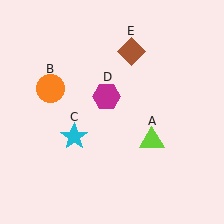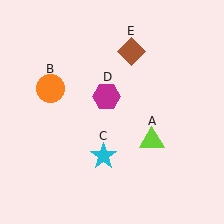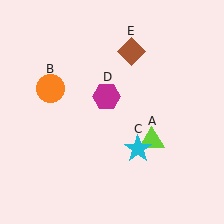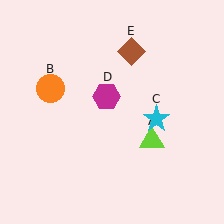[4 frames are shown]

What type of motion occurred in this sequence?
The cyan star (object C) rotated counterclockwise around the center of the scene.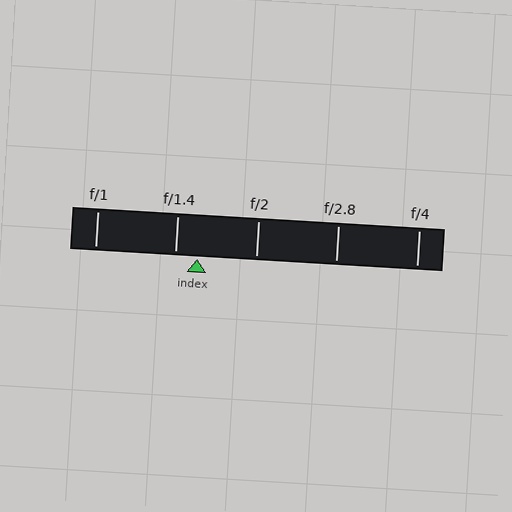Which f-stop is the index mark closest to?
The index mark is closest to f/1.4.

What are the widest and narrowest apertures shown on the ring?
The widest aperture shown is f/1 and the narrowest is f/4.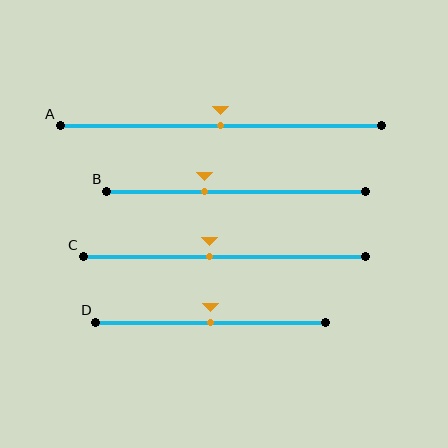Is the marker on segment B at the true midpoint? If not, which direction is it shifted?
No, the marker on segment B is shifted to the left by about 12% of the segment length.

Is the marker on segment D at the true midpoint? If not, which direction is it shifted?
Yes, the marker on segment D is at the true midpoint.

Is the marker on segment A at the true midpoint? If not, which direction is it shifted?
Yes, the marker on segment A is at the true midpoint.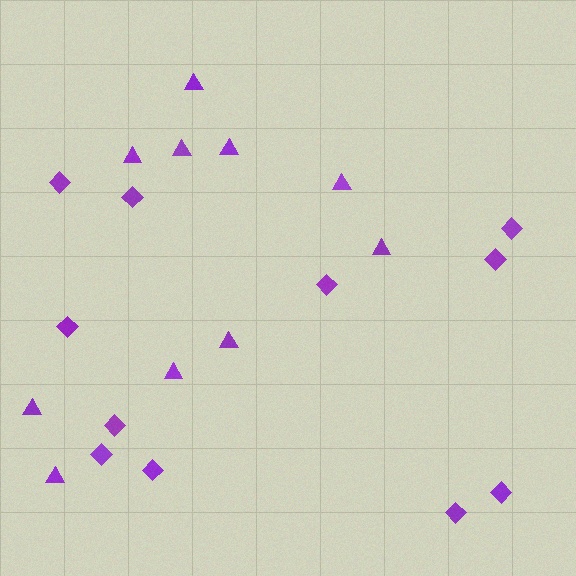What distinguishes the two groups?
There are 2 groups: one group of diamonds (11) and one group of triangles (10).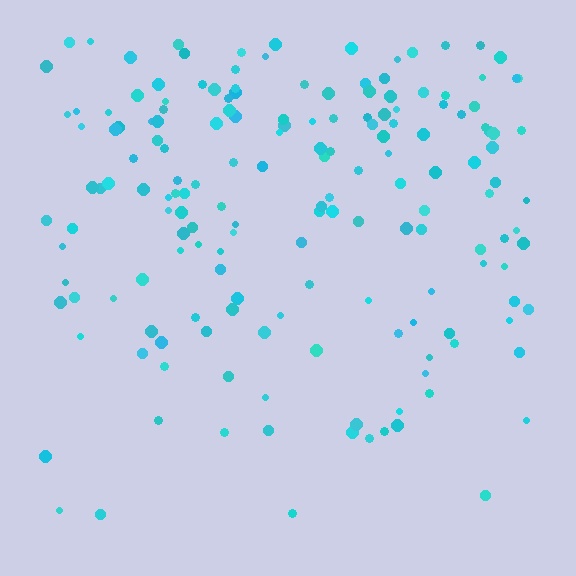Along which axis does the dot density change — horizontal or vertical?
Vertical.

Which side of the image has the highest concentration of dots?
The top.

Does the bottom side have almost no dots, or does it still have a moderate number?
Still a moderate number, just noticeably fewer than the top.